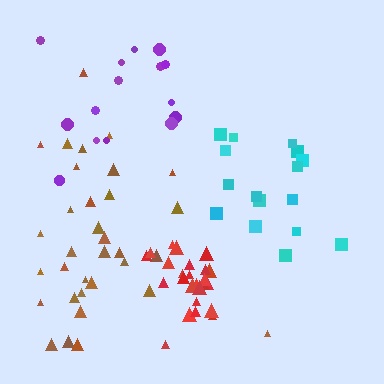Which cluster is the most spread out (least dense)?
Brown.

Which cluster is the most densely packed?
Red.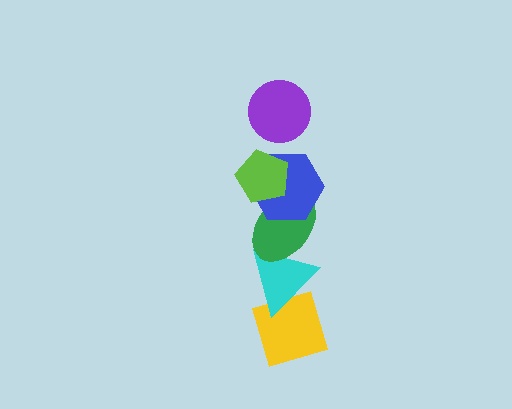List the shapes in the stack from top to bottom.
From top to bottom: the purple circle, the lime pentagon, the blue hexagon, the green ellipse, the cyan triangle, the yellow diamond.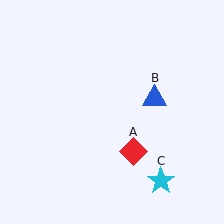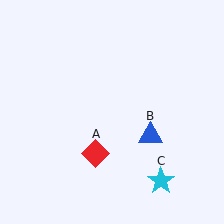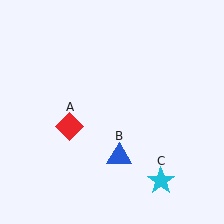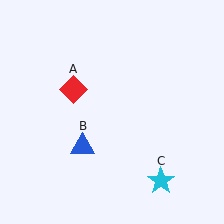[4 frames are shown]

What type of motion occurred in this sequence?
The red diamond (object A), blue triangle (object B) rotated clockwise around the center of the scene.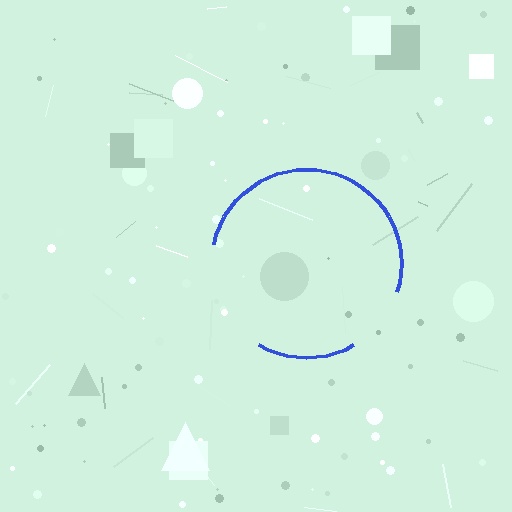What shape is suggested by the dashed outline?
The dashed outline suggests a circle.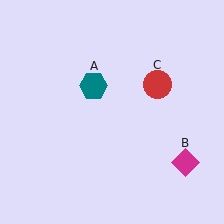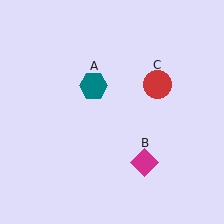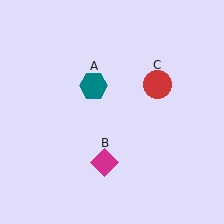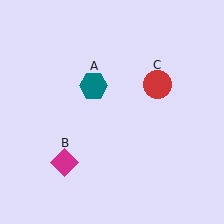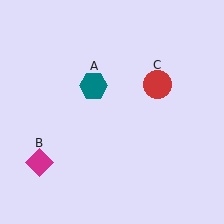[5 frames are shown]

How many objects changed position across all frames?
1 object changed position: magenta diamond (object B).